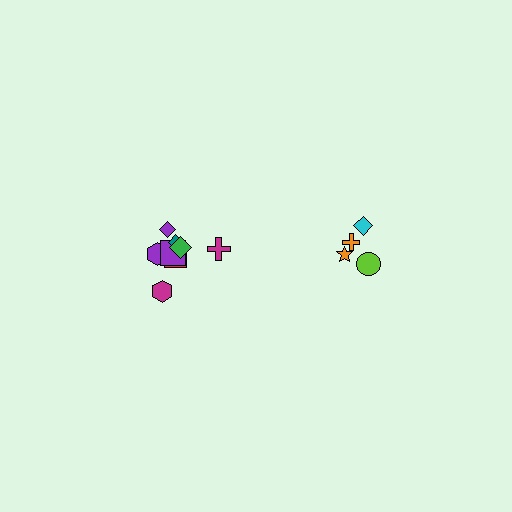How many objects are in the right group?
There are 4 objects.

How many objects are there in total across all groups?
There are 12 objects.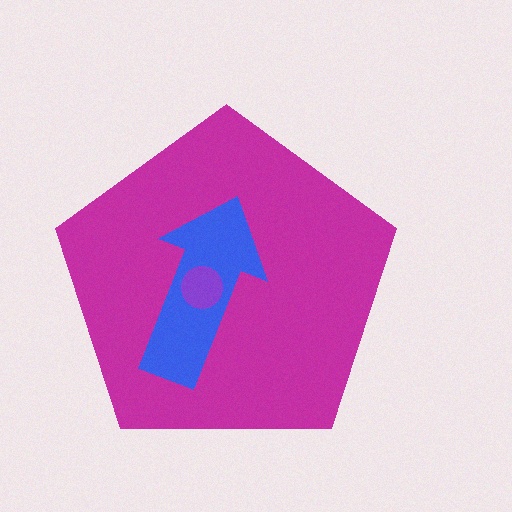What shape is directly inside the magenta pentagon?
The blue arrow.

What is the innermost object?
The purple circle.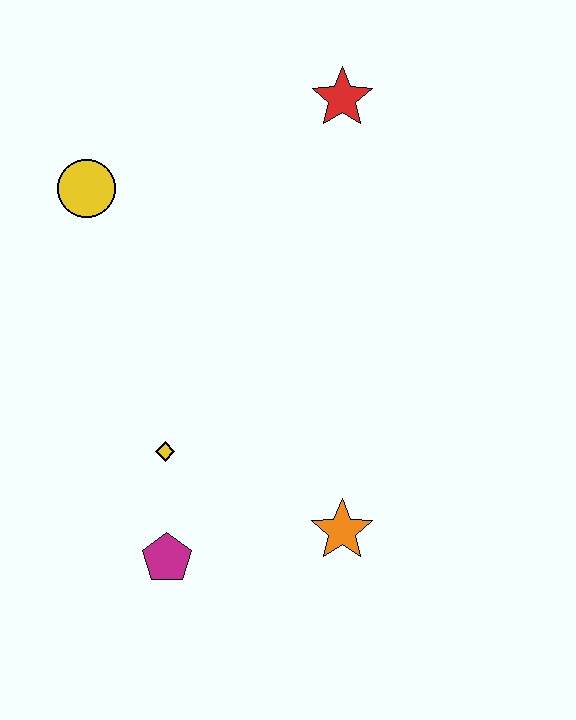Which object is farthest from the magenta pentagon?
The red star is farthest from the magenta pentagon.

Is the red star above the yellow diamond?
Yes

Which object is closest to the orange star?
The magenta pentagon is closest to the orange star.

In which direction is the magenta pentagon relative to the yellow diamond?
The magenta pentagon is below the yellow diamond.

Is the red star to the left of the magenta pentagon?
No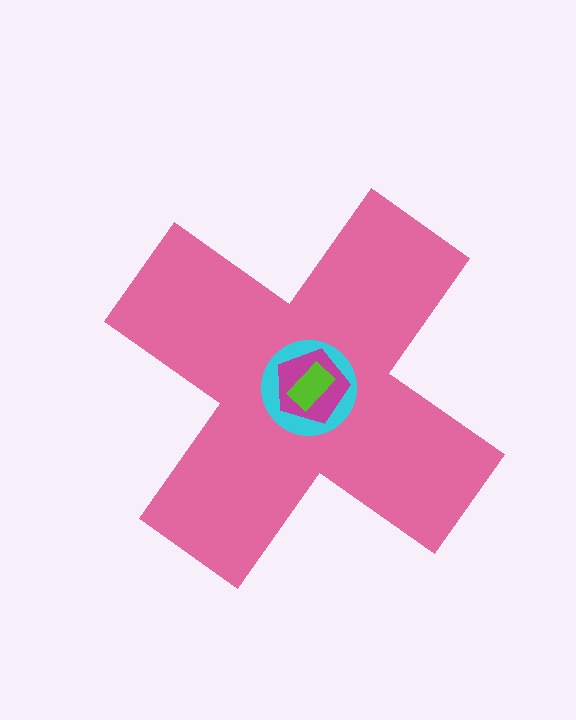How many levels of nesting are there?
4.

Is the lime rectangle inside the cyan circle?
Yes.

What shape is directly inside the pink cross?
The cyan circle.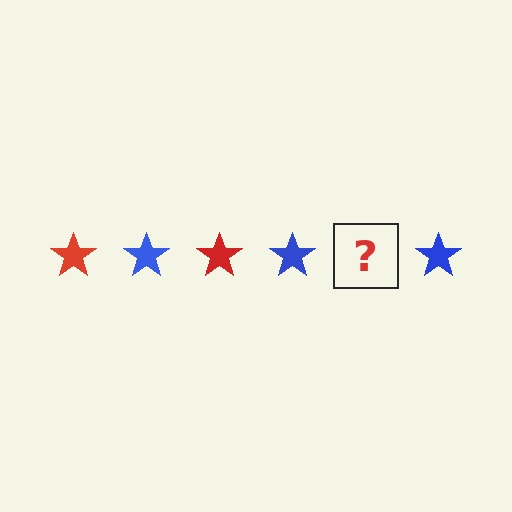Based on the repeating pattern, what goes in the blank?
The blank should be a red star.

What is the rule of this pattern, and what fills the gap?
The rule is that the pattern cycles through red, blue stars. The gap should be filled with a red star.